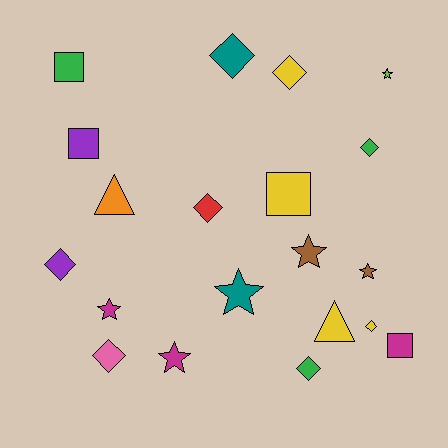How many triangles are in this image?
There are 2 triangles.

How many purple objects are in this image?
There are 2 purple objects.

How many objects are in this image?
There are 20 objects.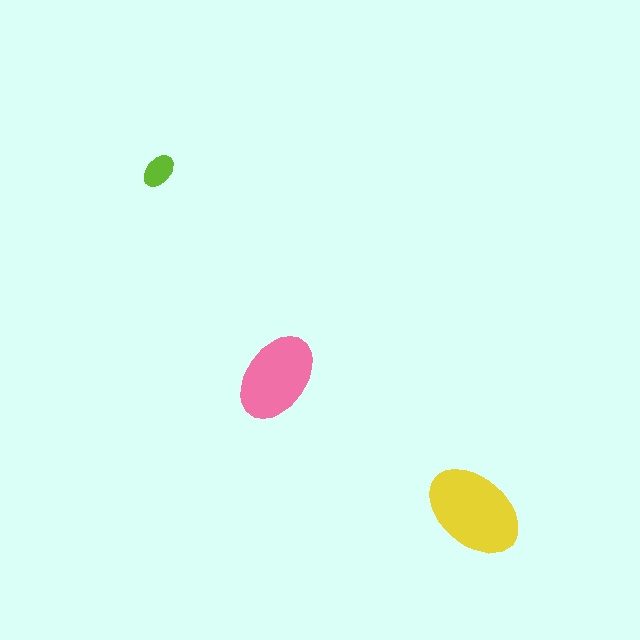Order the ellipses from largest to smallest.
the yellow one, the pink one, the lime one.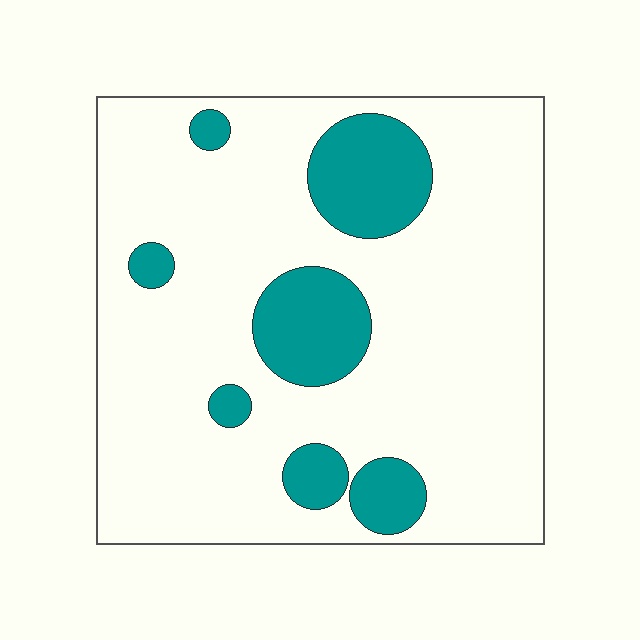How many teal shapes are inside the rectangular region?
7.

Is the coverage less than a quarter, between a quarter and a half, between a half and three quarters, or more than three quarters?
Less than a quarter.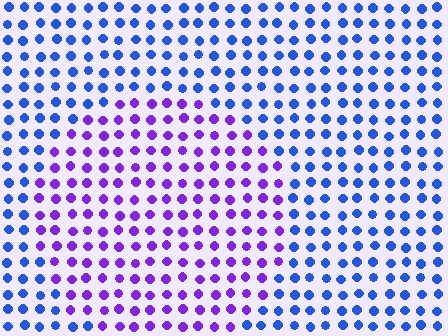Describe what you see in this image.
The image is filled with small blue elements in a uniform arrangement. A circle-shaped region is visible where the elements are tinted to a slightly different hue, forming a subtle color boundary.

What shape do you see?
I see a circle.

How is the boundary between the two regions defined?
The boundary is defined purely by a slight shift in hue (about 48 degrees). Spacing, size, and orientation are identical on both sides.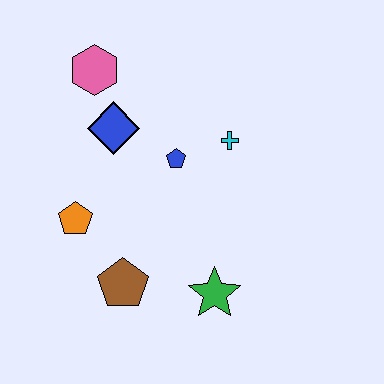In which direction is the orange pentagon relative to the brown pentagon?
The orange pentagon is above the brown pentagon.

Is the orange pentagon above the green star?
Yes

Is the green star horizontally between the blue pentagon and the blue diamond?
No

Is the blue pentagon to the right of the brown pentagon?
Yes